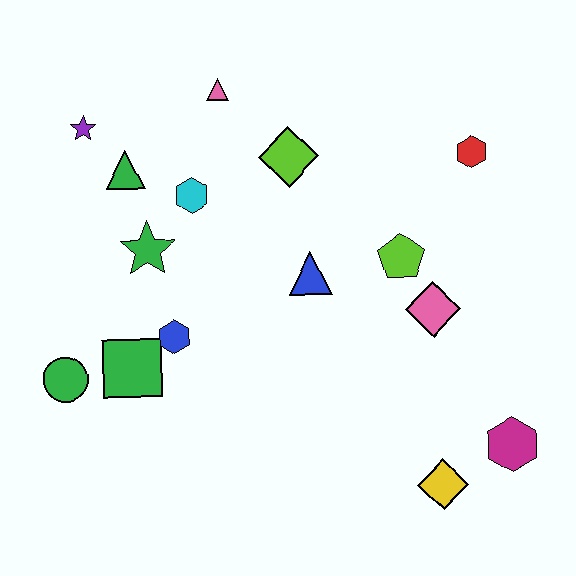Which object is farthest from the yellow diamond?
The purple star is farthest from the yellow diamond.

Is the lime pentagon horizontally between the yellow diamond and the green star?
Yes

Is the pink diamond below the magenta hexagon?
No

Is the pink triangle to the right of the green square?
Yes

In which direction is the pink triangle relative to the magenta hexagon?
The pink triangle is above the magenta hexagon.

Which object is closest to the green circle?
The green square is closest to the green circle.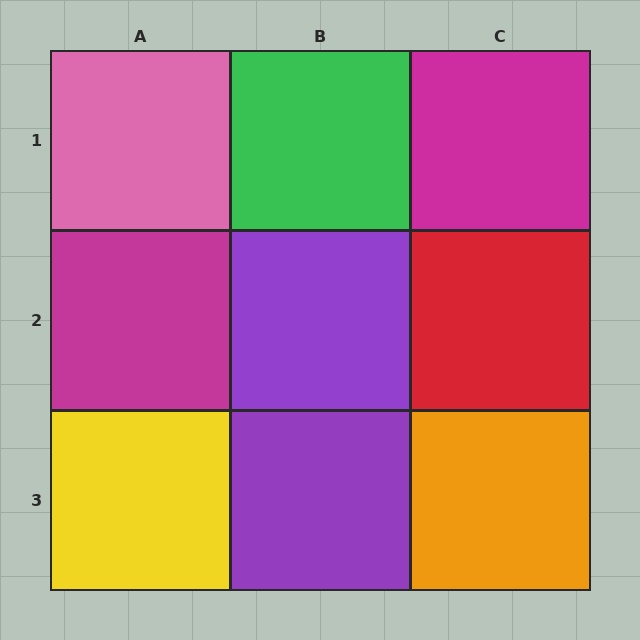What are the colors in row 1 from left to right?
Pink, green, magenta.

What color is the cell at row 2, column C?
Red.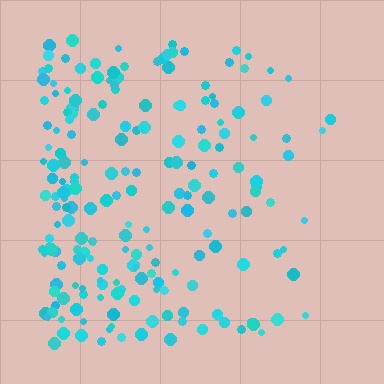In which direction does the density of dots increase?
From right to left, with the left side densest.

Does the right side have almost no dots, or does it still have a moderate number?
Still a moderate number, just noticeably fewer than the left.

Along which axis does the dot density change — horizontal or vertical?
Horizontal.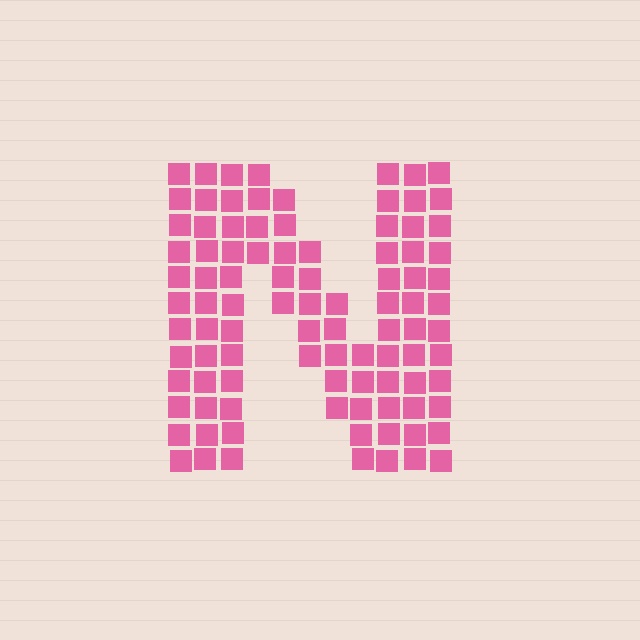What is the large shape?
The large shape is the letter N.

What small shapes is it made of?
It is made of small squares.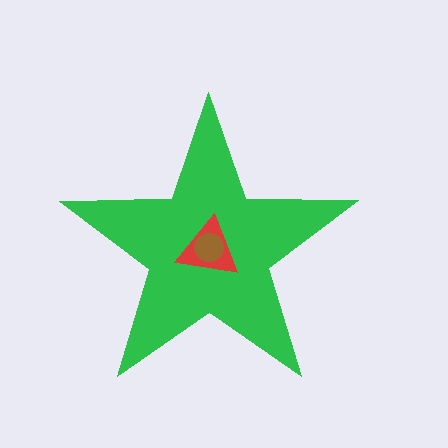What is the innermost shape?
The brown circle.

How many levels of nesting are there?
3.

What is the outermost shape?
The green star.